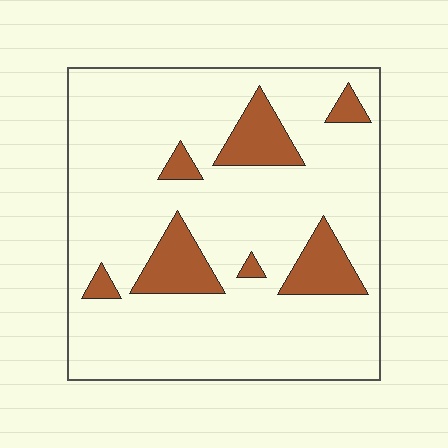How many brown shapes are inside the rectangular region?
7.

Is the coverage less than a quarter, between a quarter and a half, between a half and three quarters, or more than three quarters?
Less than a quarter.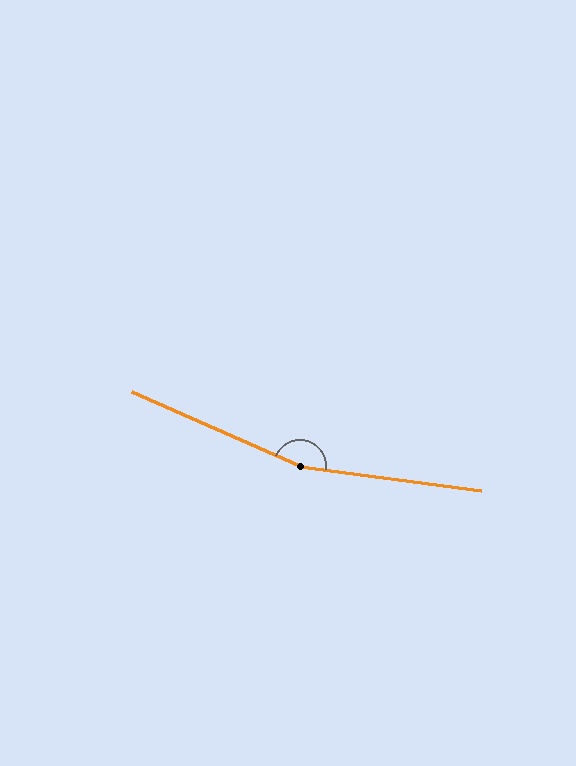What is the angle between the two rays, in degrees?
Approximately 164 degrees.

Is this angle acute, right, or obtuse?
It is obtuse.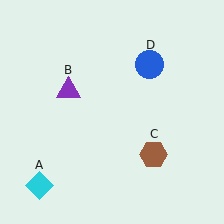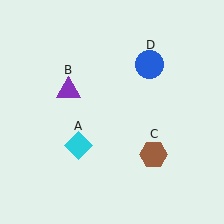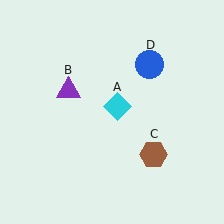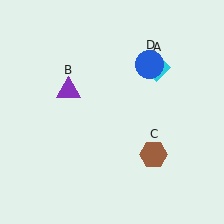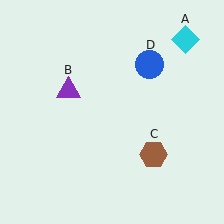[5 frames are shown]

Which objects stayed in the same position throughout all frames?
Purple triangle (object B) and brown hexagon (object C) and blue circle (object D) remained stationary.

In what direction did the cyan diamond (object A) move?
The cyan diamond (object A) moved up and to the right.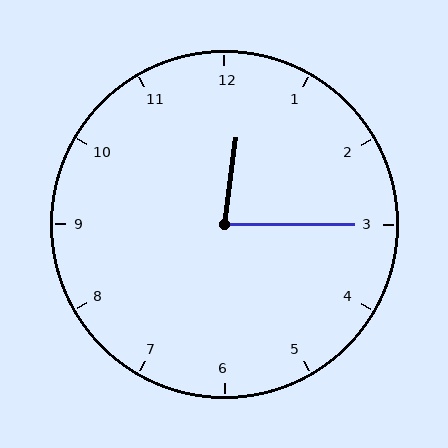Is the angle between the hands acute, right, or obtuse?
It is acute.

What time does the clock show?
12:15.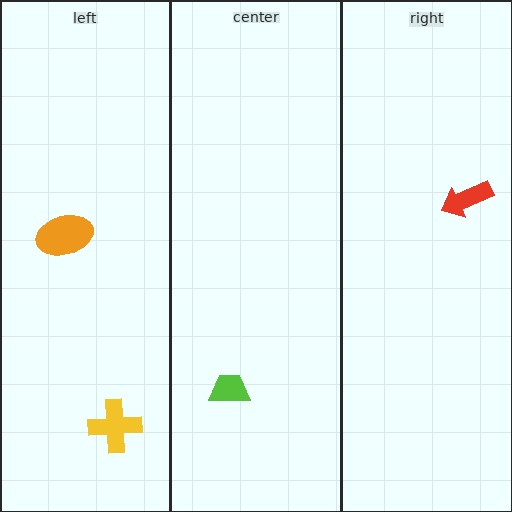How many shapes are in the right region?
1.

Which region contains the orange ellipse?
The left region.